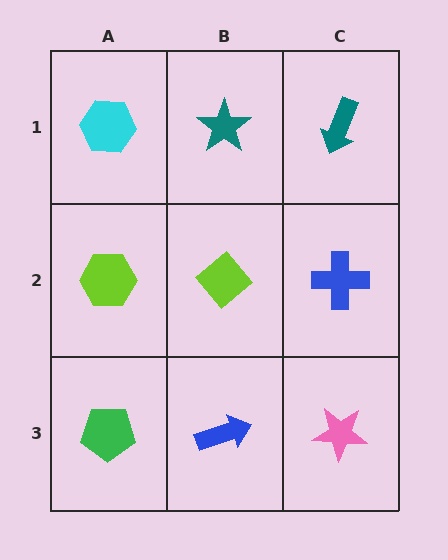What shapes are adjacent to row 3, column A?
A lime hexagon (row 2, column A), a blue arrow (row 3, column B).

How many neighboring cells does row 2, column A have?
3.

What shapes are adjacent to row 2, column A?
A cyan hexagon (row 1, column A), a green pentagon (row 3, column A), a lime diamond (row 2, column B).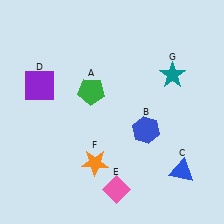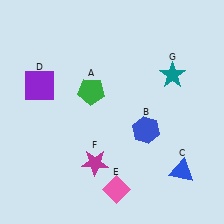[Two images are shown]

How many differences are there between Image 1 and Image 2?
There is 1 difference between the two images.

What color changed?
The star (F) changed from orange in Image 1 to magenta in Image 2.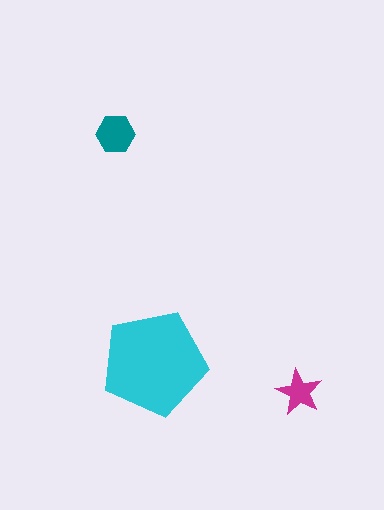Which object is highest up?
The teal hexagon is topmost.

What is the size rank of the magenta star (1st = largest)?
3rd.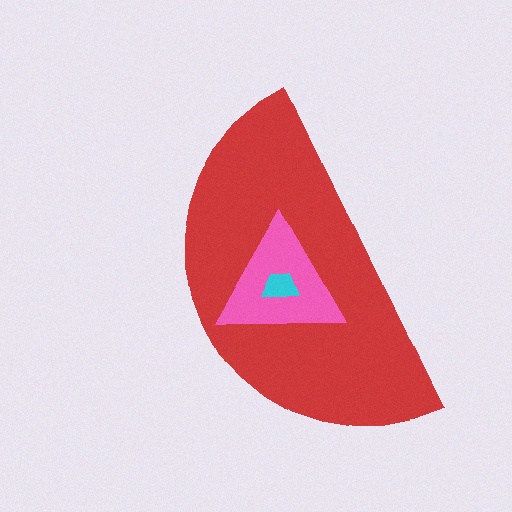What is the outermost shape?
The red semicircle.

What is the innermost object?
The cyan trapezoid.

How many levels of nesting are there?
3.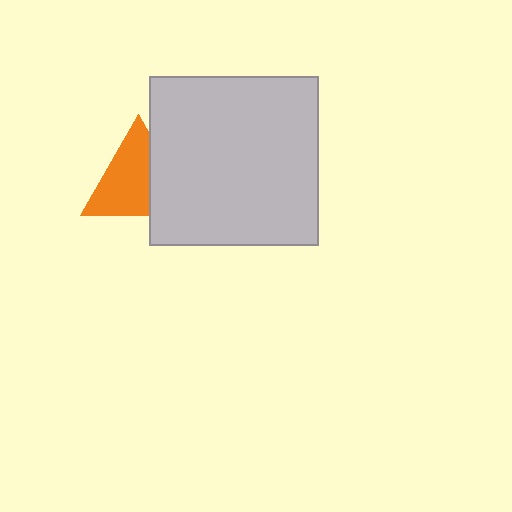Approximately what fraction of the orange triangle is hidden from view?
Roughly 33% of the orange triangle is hidden behind the light gray square.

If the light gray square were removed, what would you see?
You would see the complete orange triangle.